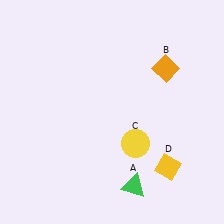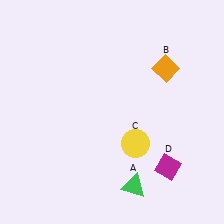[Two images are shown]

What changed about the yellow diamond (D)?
In Image 1, D is yellow. In Image 2, it changed to magenta.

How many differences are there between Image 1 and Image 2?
There is 1 difference between the two images.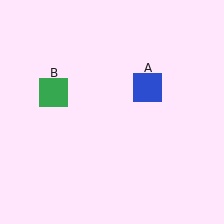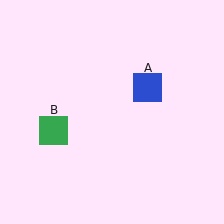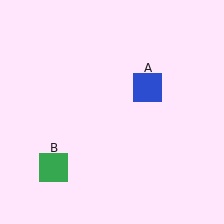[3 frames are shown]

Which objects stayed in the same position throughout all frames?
Blue square (object A) remained stationary.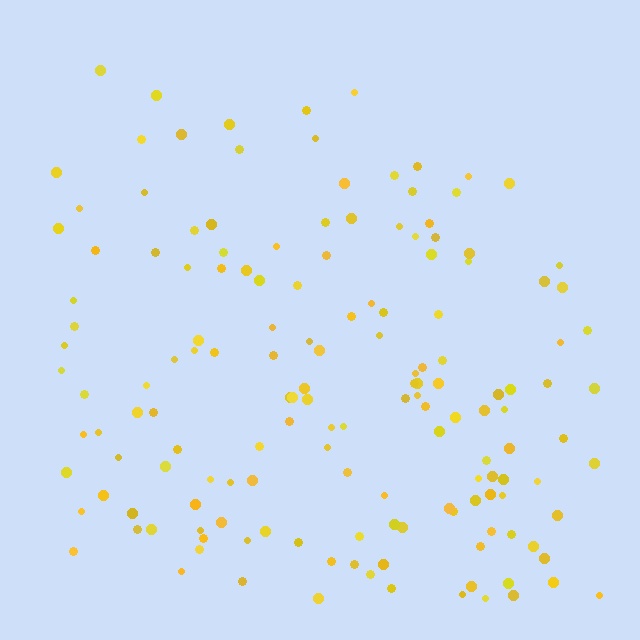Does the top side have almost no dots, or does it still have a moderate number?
Still a moderate number, just noticeably fewer than the bottom.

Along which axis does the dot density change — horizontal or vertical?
Vertical.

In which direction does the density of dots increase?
From top to bottom, with the bottom side densest.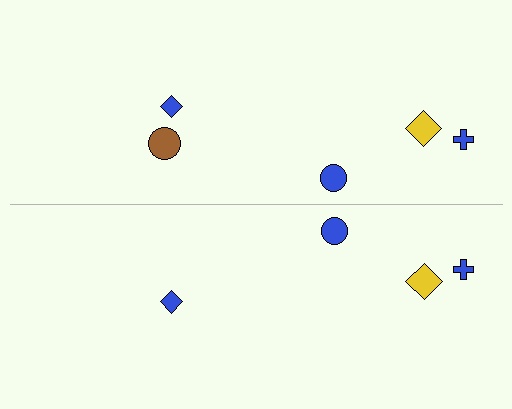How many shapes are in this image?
There are 9 shapes in this image.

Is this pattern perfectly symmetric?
No, the pattern is not perfectly symmetric. A brown circle is missing from the bottom side.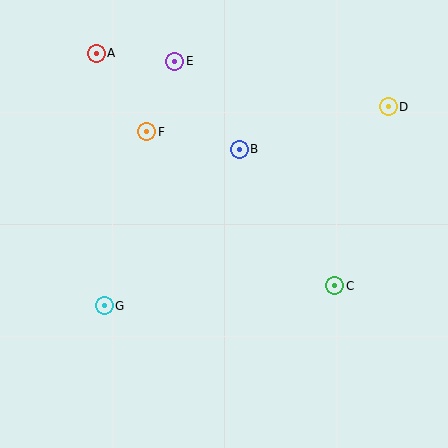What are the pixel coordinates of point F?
Point F is at (147, 132).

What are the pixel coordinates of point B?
Point B is at (239, 149).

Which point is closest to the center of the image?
Point B at (239, 149) is closest to the center.